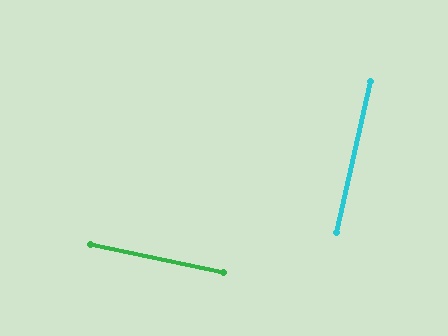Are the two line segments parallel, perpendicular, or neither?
Perpendicular — they meet at approximately 89°.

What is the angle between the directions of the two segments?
Approximately 89 degrees.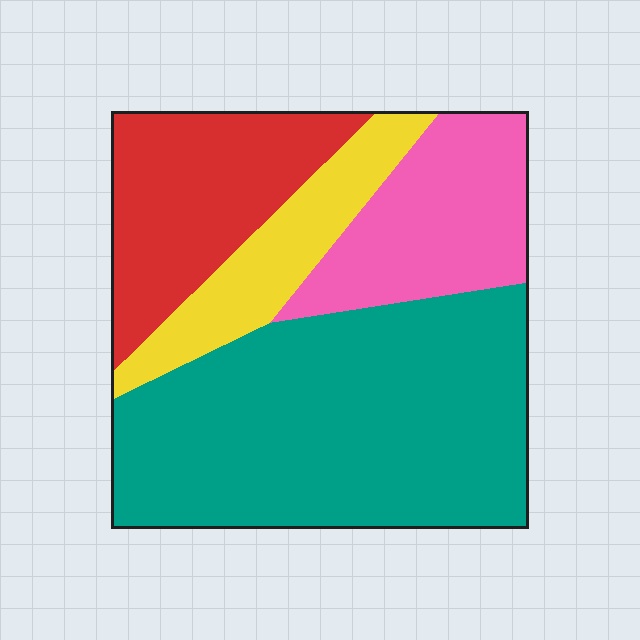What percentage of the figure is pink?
Pink covers roughly 20% of the figure.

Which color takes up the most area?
Teal, at roughly 50%.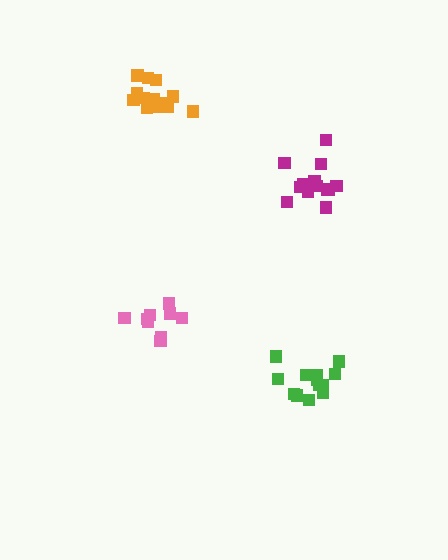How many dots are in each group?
Group 1: 9 dots, Group 2: 13 dots, Group 3: 14 dots, Group 4: 13 dots (49 total).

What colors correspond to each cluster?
The clusters are colored: pink, magenta, orange, green.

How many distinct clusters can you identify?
There are 4 distinct clusters.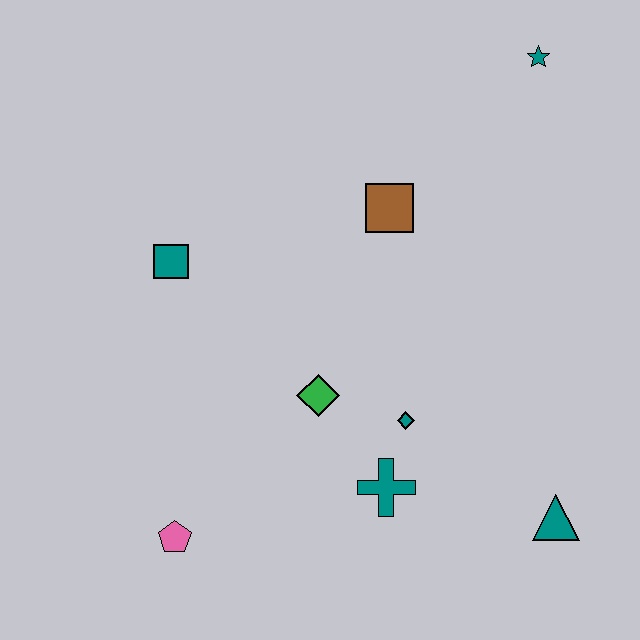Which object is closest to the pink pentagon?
The green diamond is closest to the pink pentagon.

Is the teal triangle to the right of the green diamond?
Yes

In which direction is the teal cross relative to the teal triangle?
The teal cross is to the left of the teal triangle.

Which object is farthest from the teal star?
The pink pentagon is farthest from the teal star.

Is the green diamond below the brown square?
Yes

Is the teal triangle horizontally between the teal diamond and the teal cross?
No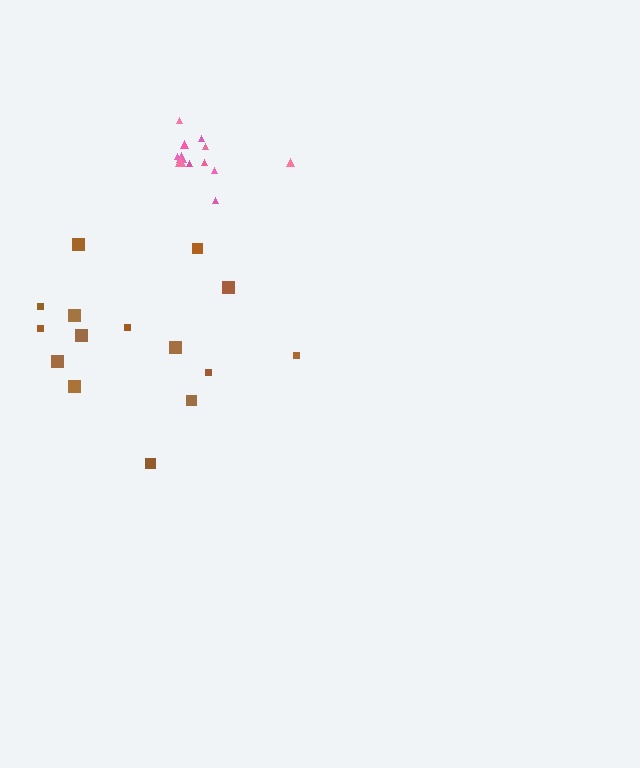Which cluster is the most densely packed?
Pink.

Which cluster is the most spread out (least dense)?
Brown.